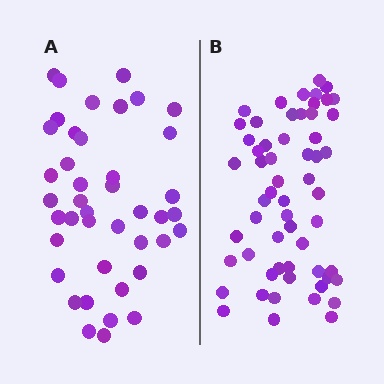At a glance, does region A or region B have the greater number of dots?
Region B (the right region) has more dots.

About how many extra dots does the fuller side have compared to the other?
Region B has approximately 15 more dots than region A.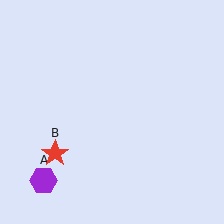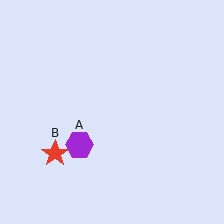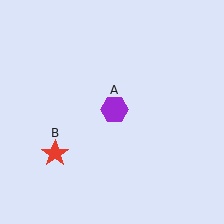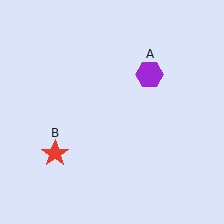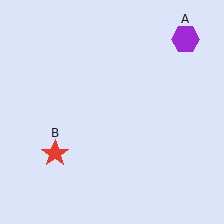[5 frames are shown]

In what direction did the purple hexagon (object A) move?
The purple hexagon (object A) moved up and to the right.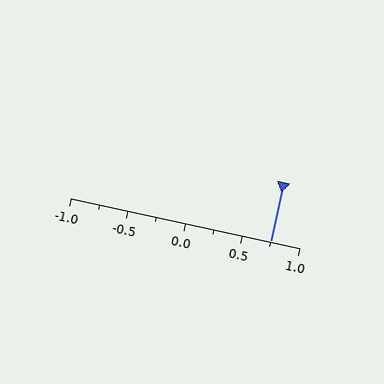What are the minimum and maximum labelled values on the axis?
The axis runs from -1.0 to 1.0.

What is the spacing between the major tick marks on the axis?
The major ticks are spaced 0.5 apart.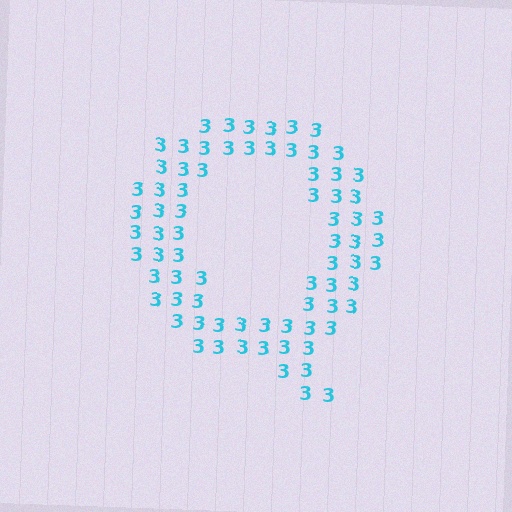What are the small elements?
The small elements are digit 3's.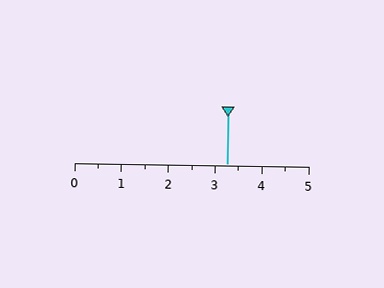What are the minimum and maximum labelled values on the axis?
The axis runs from 0 to 5.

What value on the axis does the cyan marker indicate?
The marker indicates approximately 3.2.